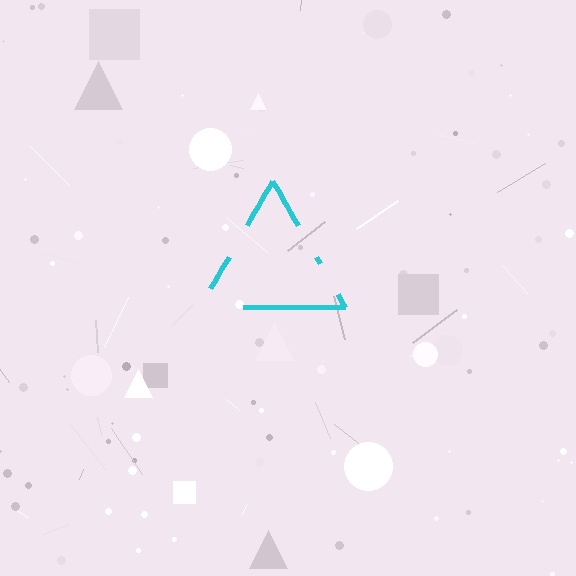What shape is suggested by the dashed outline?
The dashed outline suggests a triangle.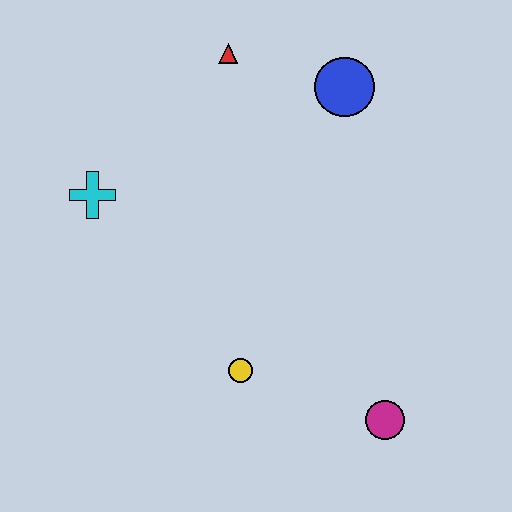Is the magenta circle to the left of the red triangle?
No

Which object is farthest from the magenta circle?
The red triangle is farthest from the magenta circle.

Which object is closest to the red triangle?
The blue circle is closest to the red triangle.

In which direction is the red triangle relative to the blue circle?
The red triangle is to the left of the blue circle.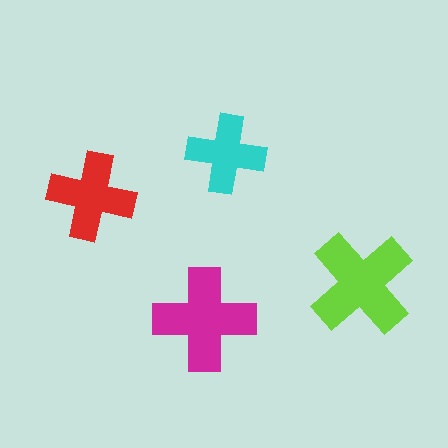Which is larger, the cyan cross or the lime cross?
The lime one.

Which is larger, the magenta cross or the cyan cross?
The magenta one.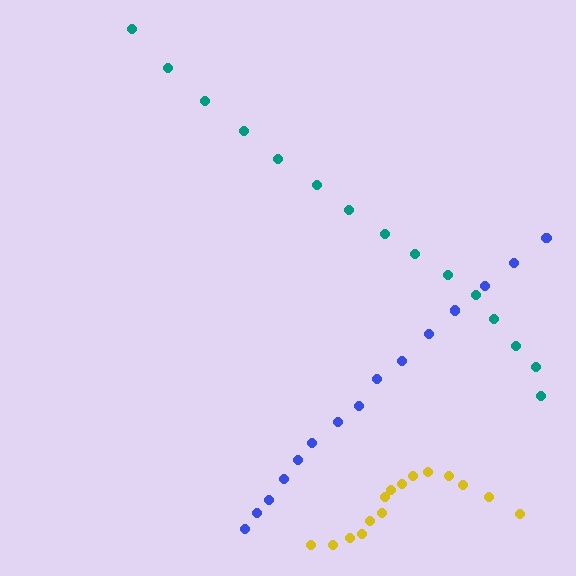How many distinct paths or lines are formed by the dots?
There are 3 distinct paths.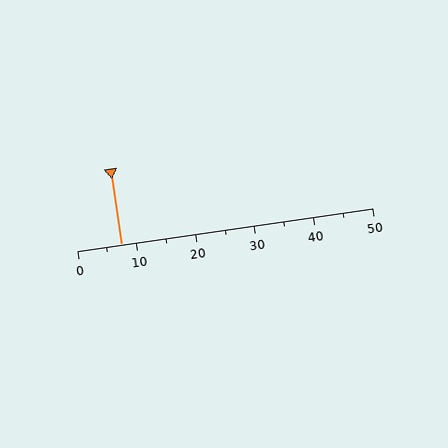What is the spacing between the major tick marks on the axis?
The major ticks are spaced 10 apart.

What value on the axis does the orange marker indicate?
The marker indicates approximately 7.5.